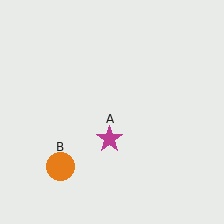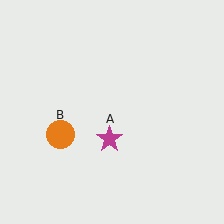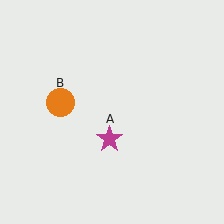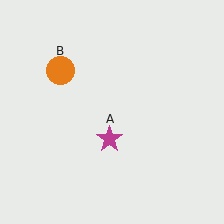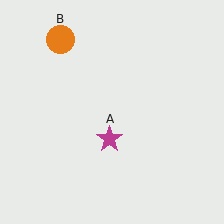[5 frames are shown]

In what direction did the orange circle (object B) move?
The orange circle (object B) moved up.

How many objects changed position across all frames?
1 object changed position: orange circle (object B).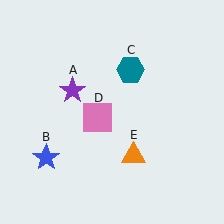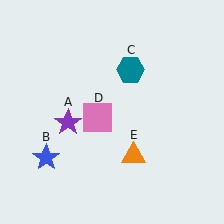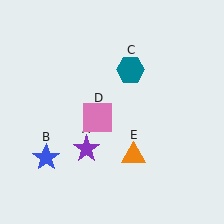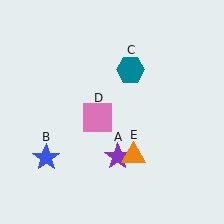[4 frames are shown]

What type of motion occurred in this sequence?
The purple star (object A) rotated counterclockwise around the center of the scene.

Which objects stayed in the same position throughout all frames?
Blue star (object B) and teal hexagon (object C) and pink square (object D) and orange triangle (object E) remained stationary.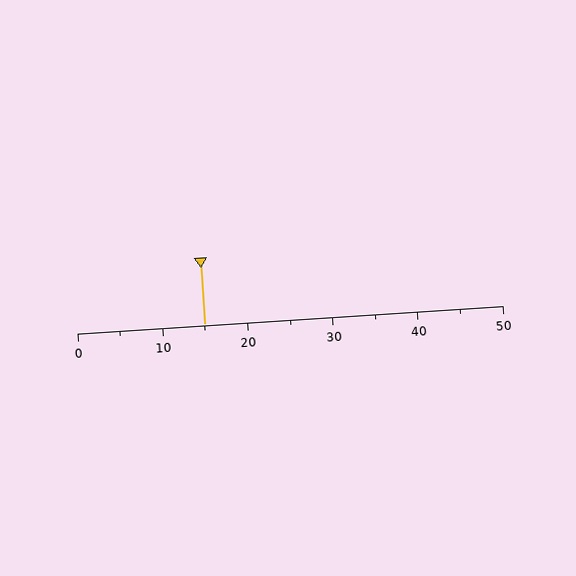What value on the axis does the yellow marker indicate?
The marker indicates approximately 15.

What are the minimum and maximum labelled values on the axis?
The axis runs from 0 to 50.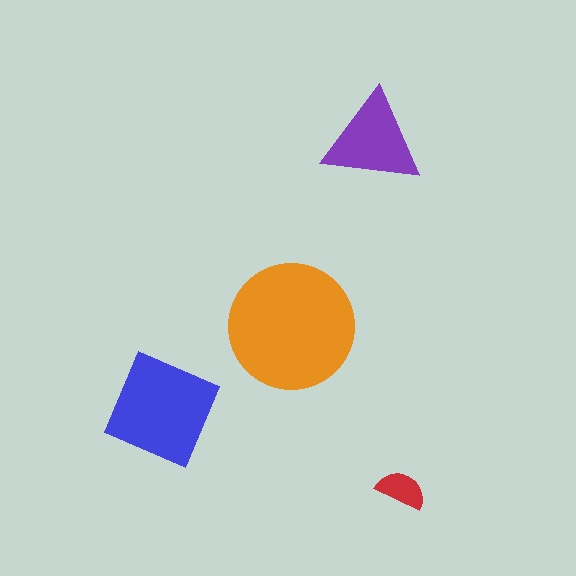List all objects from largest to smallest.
The orange circle, the blue diamond, the purple triangle, the red semicircle.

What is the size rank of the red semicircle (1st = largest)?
4th.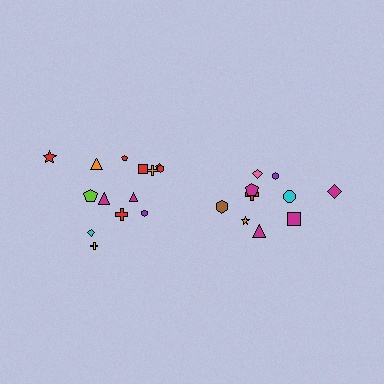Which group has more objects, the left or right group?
The left group.